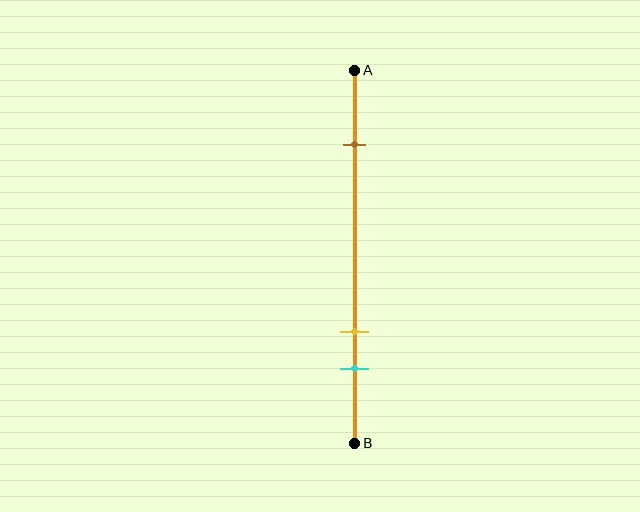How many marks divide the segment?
There are 3 marks dividing the segment.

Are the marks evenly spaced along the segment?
No, the marks are not evenly spaced.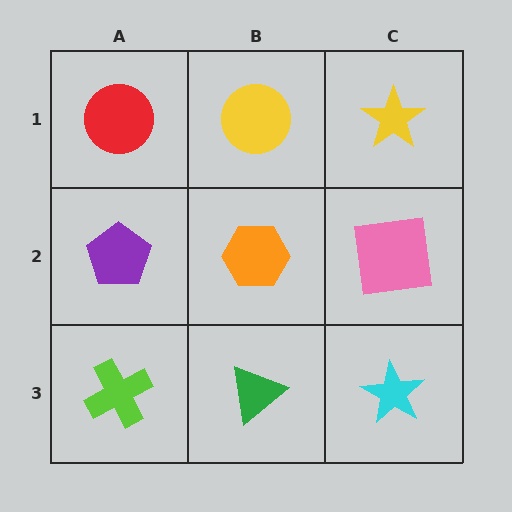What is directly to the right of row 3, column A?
A green triangle.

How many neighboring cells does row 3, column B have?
3.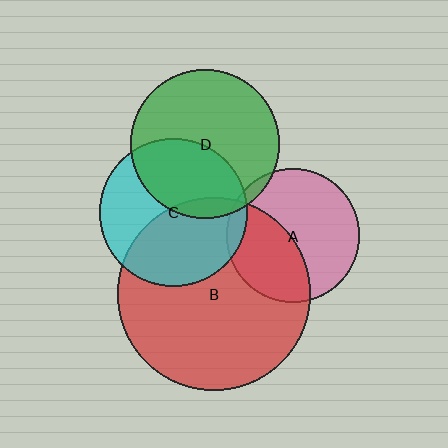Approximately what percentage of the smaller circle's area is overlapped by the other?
Approximately 45%.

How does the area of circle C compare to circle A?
Approximately 1.2 times.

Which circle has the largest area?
Circle B (red).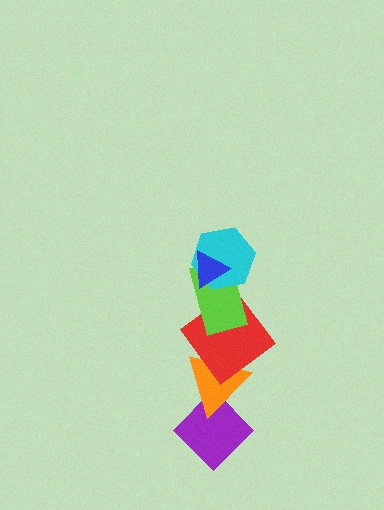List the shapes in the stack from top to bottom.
From top to bottom: the blue triangle, the cyan hexagon, the lime rectangle, the red diamond, the orange triangle, the purple diamond.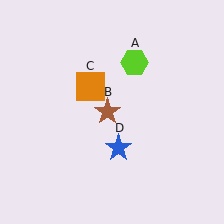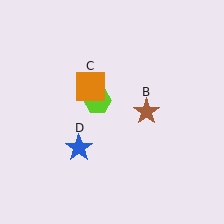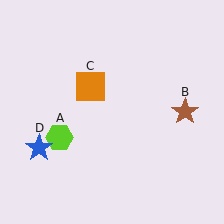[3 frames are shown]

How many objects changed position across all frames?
3 objects changed position: lime hexagon (object A), brown star (object B), blue star (object D).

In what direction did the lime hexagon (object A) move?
The lime hexagon (object A) moved down and to the left.